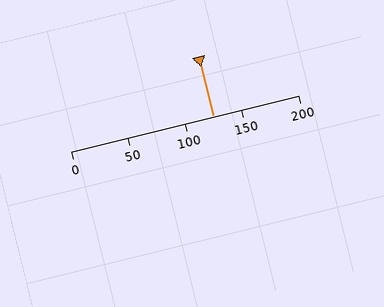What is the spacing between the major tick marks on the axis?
The major ticks are spaced 50 apart.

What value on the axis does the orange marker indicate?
The marker indicates approximately 125.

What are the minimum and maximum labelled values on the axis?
The axis runs from 0 to 200.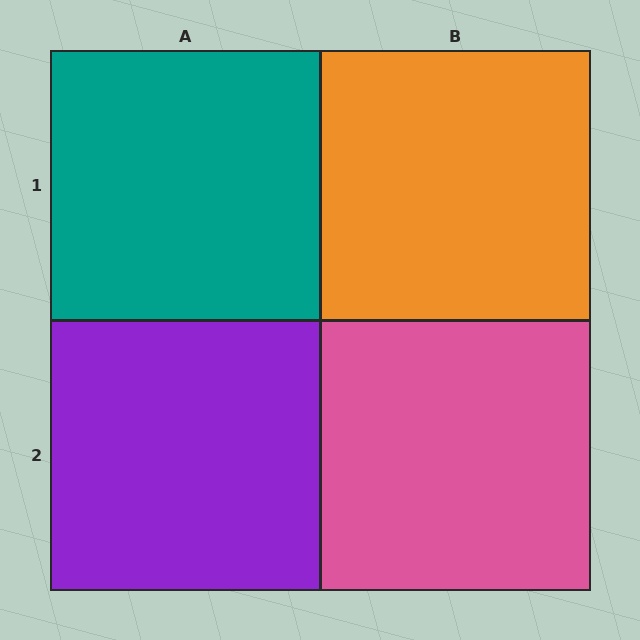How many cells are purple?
1 cell is purple.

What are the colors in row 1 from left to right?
Teal, orange.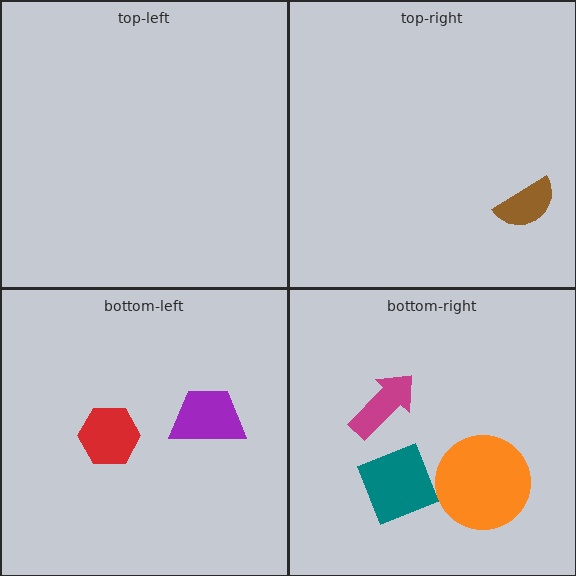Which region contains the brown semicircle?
The top-right region.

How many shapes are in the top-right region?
1.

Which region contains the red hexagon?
The bottom-left region.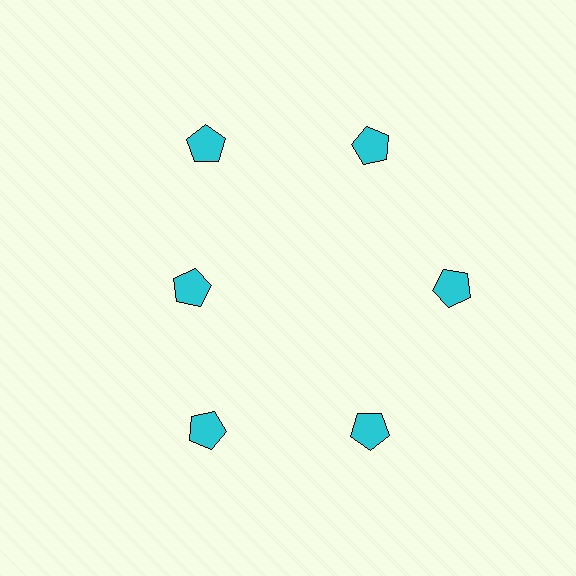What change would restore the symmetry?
The symmetry would be restored by moving it outward, back onto the ring so that all 6 pentagons sit at equal angles and equal distance from the center.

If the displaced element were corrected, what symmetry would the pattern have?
It would have 6-fold rotational symmetry — the pattern would map onto itself every 60 degrees.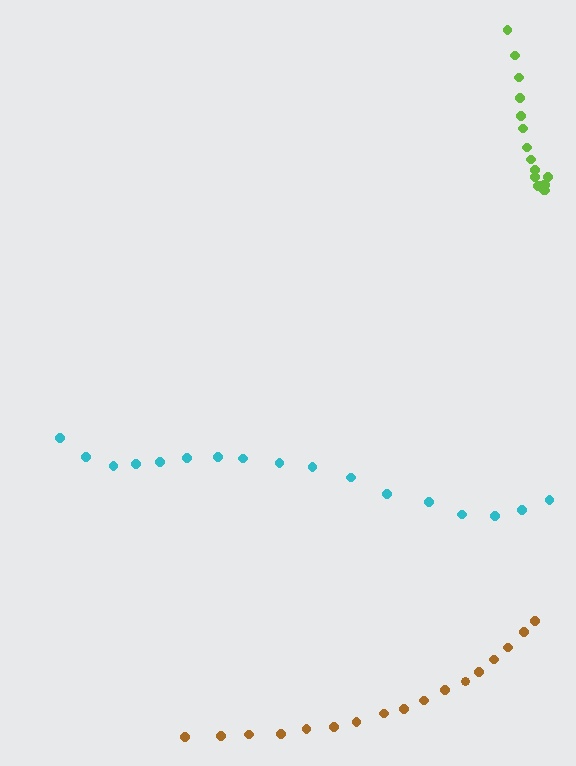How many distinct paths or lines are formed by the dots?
There are 3 distinct paths.